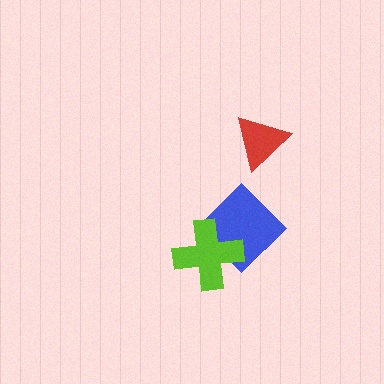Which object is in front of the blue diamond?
The lime cross is in front of the blue diamond.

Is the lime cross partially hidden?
No, no other shape covers it.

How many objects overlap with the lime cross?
1 object overlaps with the lime cross.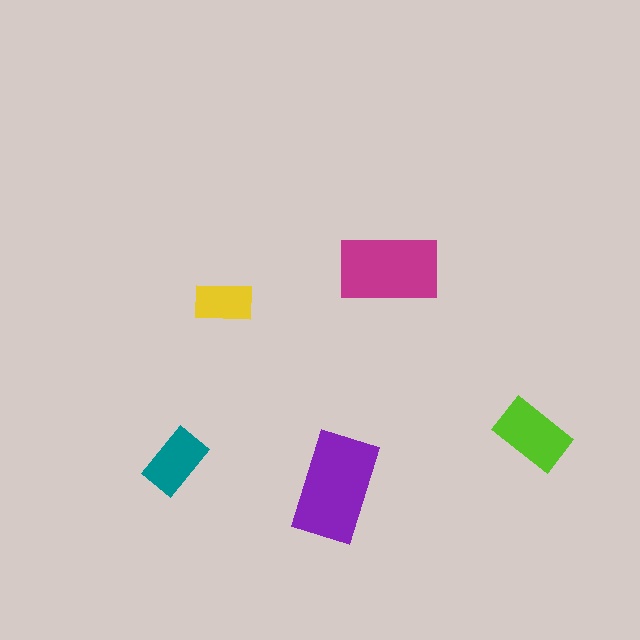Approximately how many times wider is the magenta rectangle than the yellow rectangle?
About 1.5 times wider.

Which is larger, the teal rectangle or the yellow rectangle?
The teal one.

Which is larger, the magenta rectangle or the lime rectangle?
The magenta one.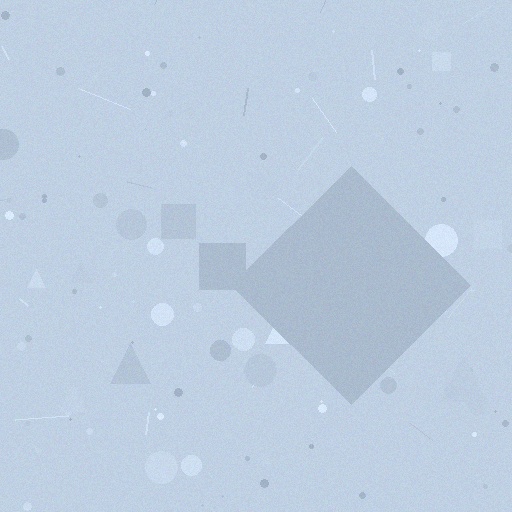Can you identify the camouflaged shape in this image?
The camouflaged shape is a diamond.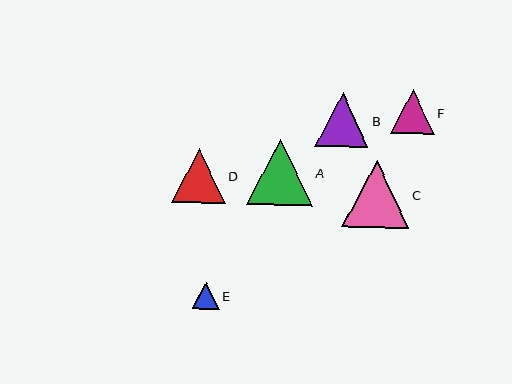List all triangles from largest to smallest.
From largest to smallest: C, A, D, B, F, E.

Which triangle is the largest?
Triangle C is the largest with a size of approximately 66 pixels.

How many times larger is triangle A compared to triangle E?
Triangle A is approximately 2.5 times the size of triangle E.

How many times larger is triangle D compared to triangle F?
Triangle D is approximately 1.2 times the size of triangle F.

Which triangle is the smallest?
Triangle E is the smallest with a size of approximately 27 pixels.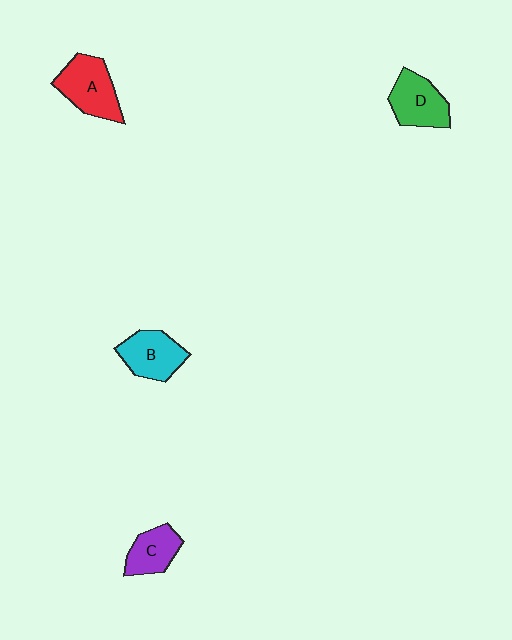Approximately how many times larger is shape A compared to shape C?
Approximately 1.4 times.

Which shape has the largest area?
Shape A (red).